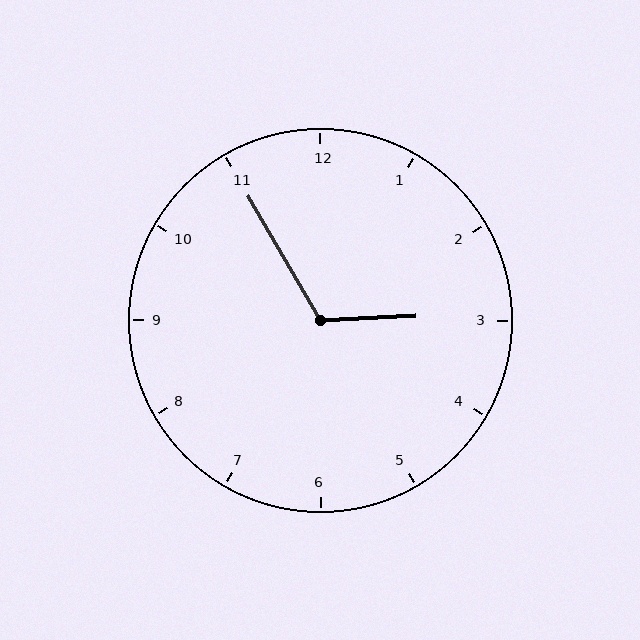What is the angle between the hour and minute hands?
Approximately 118 degrees.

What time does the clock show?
2:55.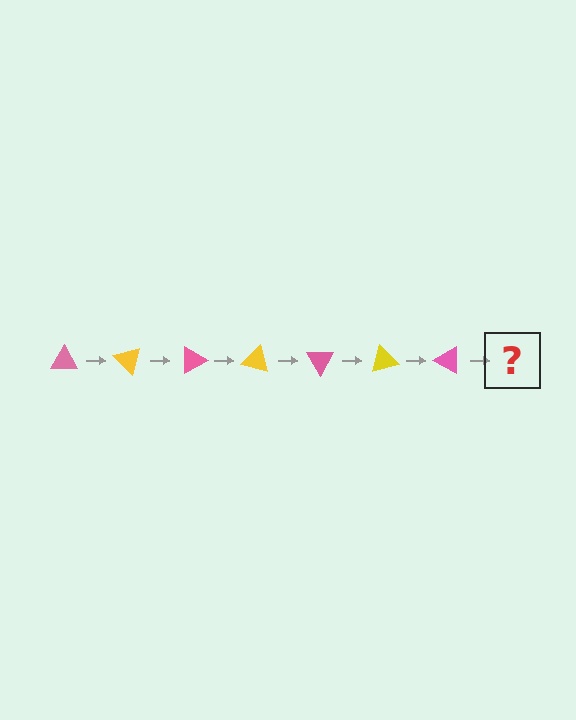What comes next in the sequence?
The next element should be a yellow triangle, rotated 315 degrees from the start.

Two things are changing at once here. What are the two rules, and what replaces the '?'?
The two rules are that it rotates 45 degrees each step and the color cycles through pink and yellow. The '?' should be a yellow triangle, rotated 315 degrees from the start.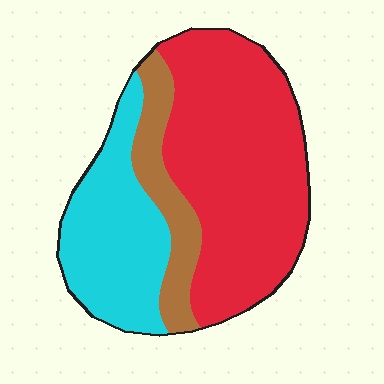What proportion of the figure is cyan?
Cyan covers 29% of the figure.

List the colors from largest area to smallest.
From largest to smallest: red, cyan, brown.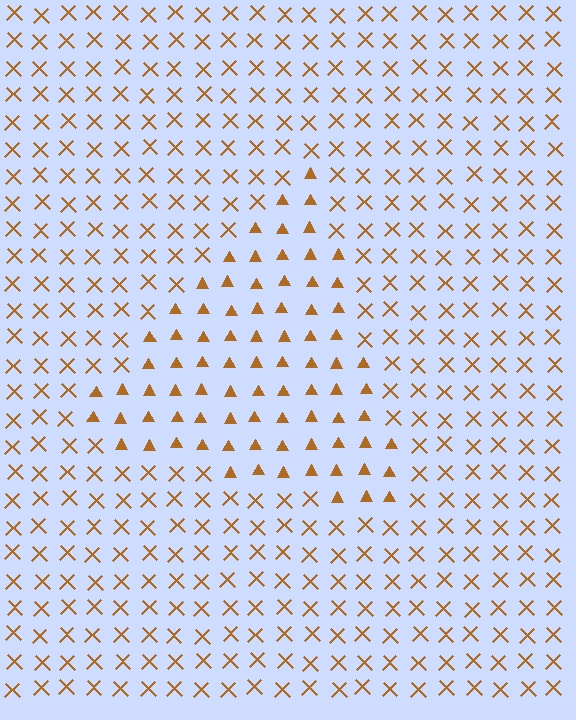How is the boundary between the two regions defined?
The boundary is defined by a change in element shape: triangles inside vs. X marks outside. All elements share the same color and spacing.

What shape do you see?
I see a triangle.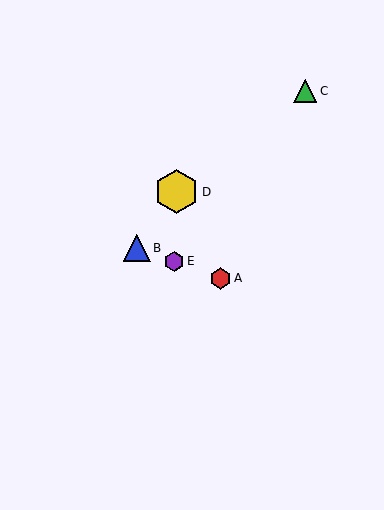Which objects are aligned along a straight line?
Objects A, B, E are aligned along a straight line.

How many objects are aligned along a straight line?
3 objects (A, B, E) are aligned along a straight line.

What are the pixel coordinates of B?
Object B is at (137, 248).